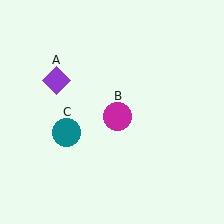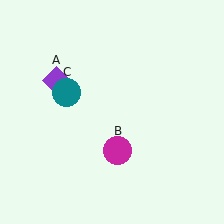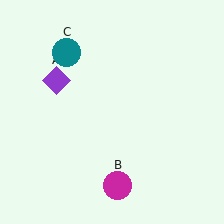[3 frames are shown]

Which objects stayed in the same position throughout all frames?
Purple diamond (object A) remained stationary.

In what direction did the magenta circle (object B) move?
The magenta circle (object B) moved down.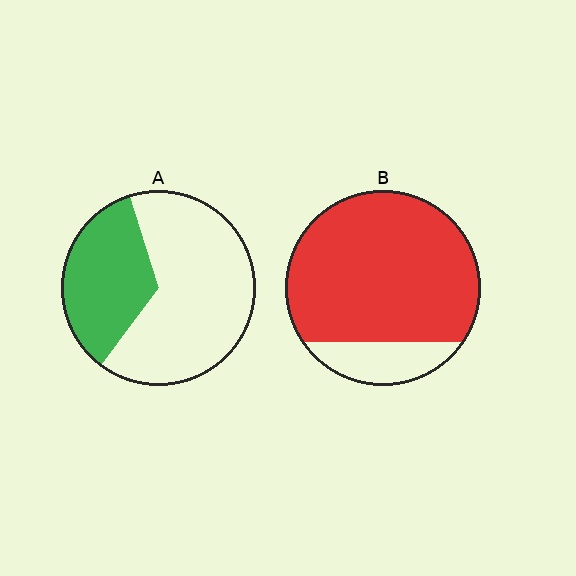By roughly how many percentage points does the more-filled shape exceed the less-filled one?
By roughly 50 percentage points (B over A).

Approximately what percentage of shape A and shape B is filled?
A is approximately 35% and B is approximately 85%.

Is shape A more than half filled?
No.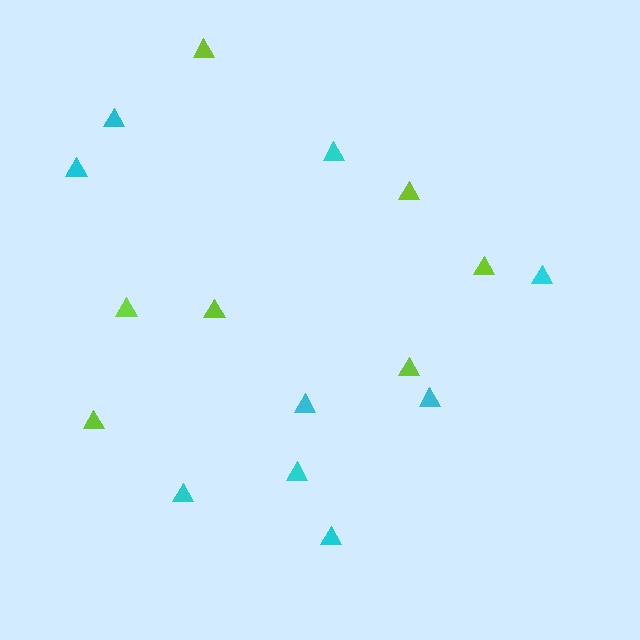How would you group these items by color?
There are 2 groups: one group of lime triangles (7) and one group of cyan triangles (9).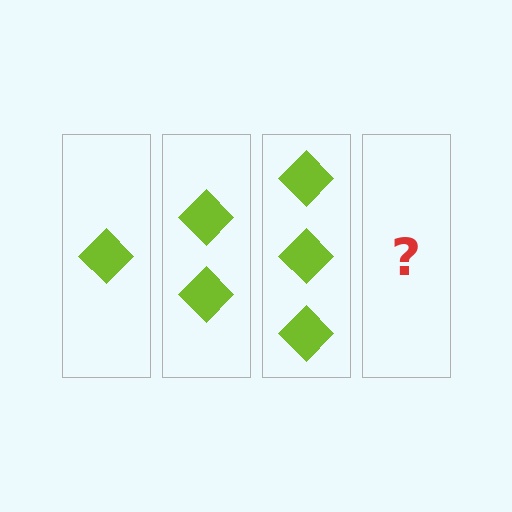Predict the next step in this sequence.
The next step is 4 diamonds.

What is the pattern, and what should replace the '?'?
The pattern is that each step adds one more diamond. The '?' should be 4 diamonds.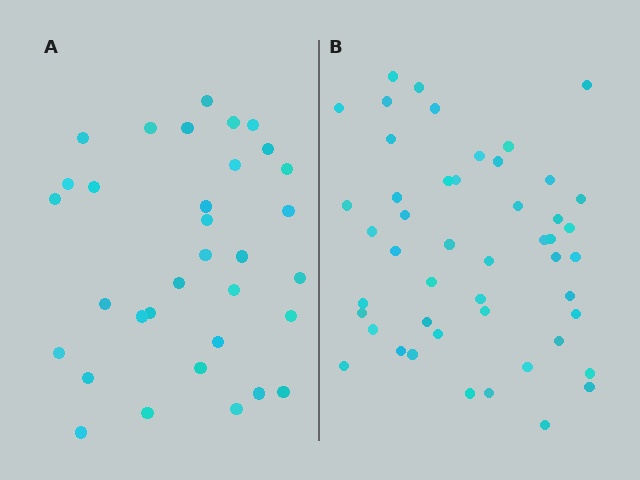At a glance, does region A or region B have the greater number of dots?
Region B (the right region) has more dots.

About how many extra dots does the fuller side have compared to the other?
Region B has approximately 15 more dots than region A.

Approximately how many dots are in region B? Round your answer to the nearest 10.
About 50 dots. (The exact count is 48, which rounds to 50.)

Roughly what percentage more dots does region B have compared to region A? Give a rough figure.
About 45% more.